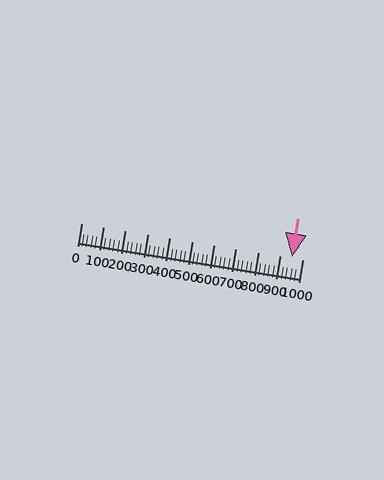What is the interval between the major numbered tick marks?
The major tick marks are spaced 100 units apart.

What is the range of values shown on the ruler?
The ruler shows values from 0 to 1000.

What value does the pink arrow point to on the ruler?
The pink arrow points to approximately 951.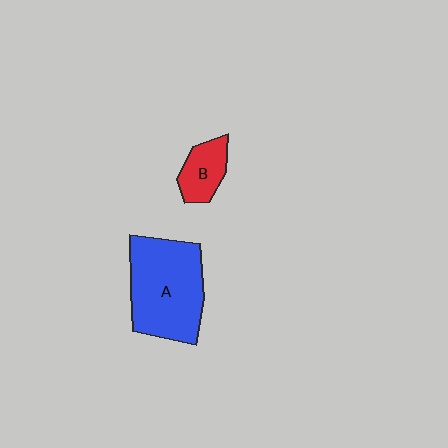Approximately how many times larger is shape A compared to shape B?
Approximately 2.9 times.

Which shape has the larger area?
Shape A (blue).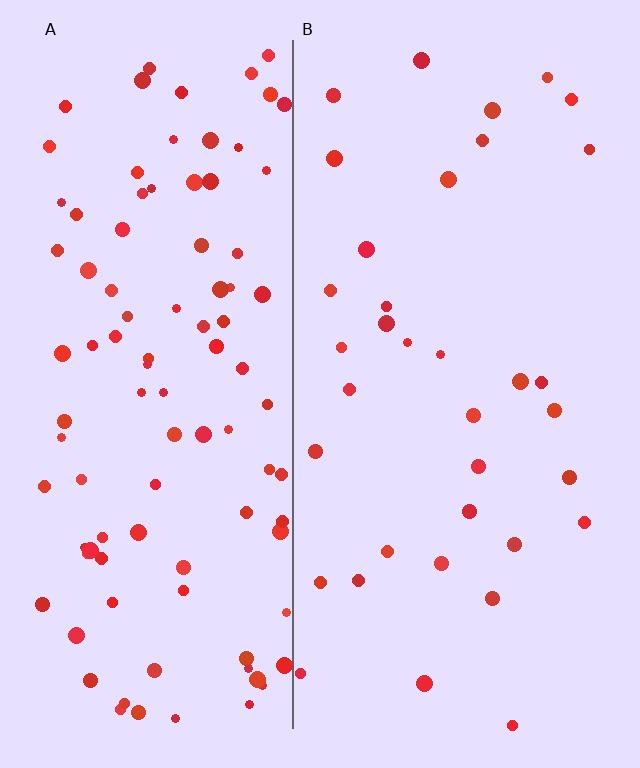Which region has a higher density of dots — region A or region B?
A (the left).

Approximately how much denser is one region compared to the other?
Approximately 2.8× — region A over region B.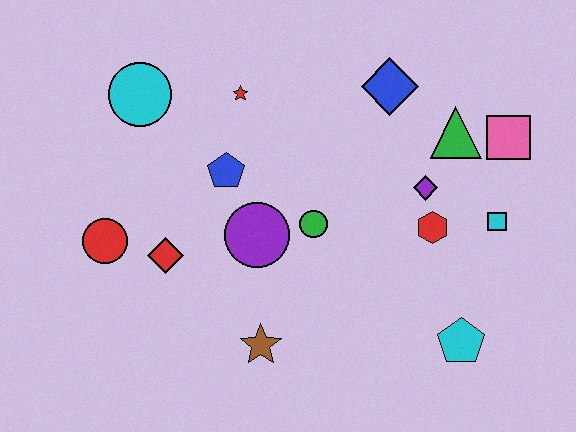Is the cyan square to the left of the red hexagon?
No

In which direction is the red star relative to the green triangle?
The red star is to the left of the green triangle.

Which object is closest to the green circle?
The purple circle is closest to the green circle.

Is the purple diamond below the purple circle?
No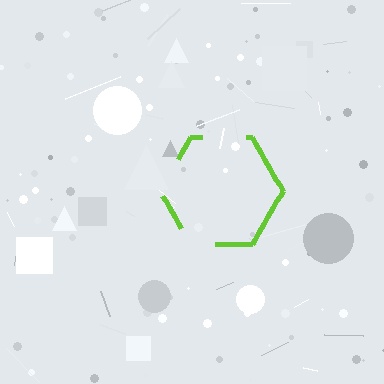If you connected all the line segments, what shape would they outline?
They would outline a hexagon.